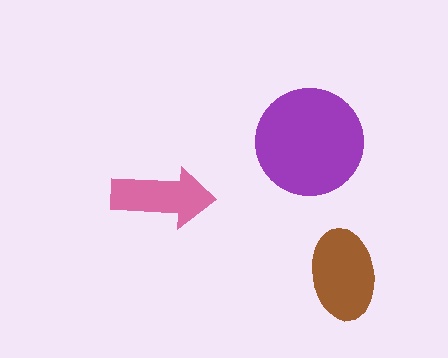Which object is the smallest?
The pink arrow.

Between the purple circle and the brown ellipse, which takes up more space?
The purple circle.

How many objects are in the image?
There are 3 objects in the image.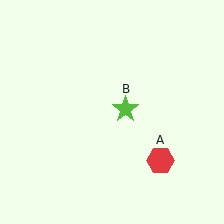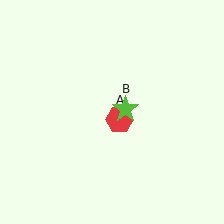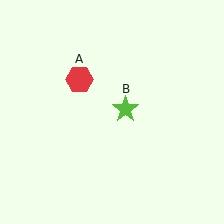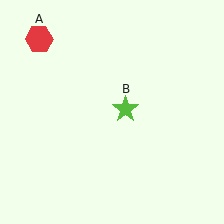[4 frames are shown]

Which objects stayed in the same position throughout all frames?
Lime star (object B) remained stationary.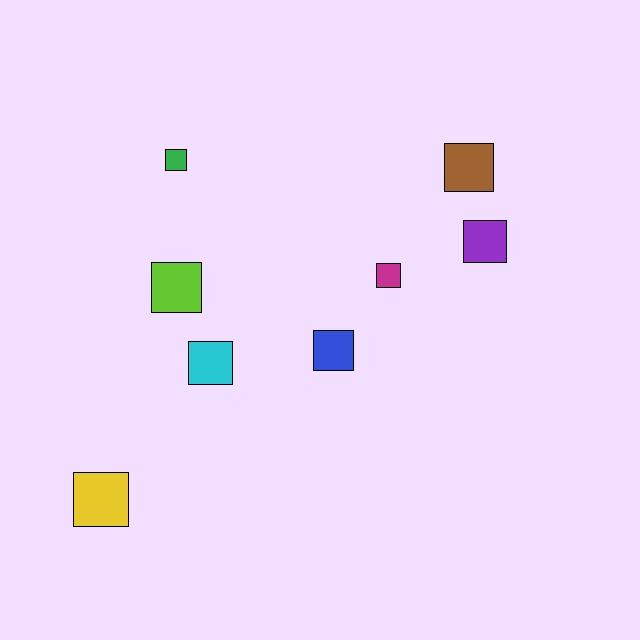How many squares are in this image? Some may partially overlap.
There are 8 squares.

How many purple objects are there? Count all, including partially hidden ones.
There is 1 purple object.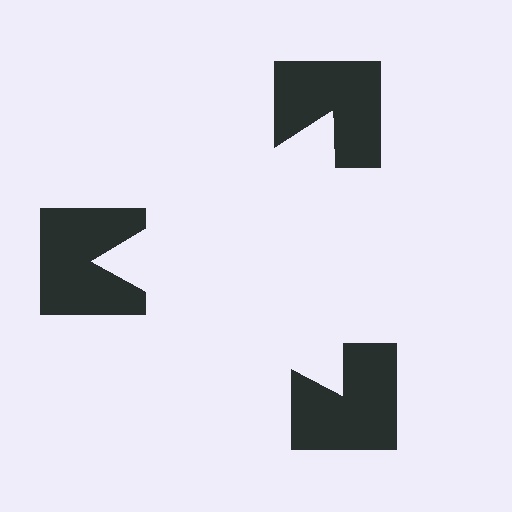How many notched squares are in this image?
There are 3 — one at each vertex of the illusory triangle.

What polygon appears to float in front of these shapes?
An illusory triangle — its edges are inferred from the aligned wedge cuts in the notched squares, not physically drawn.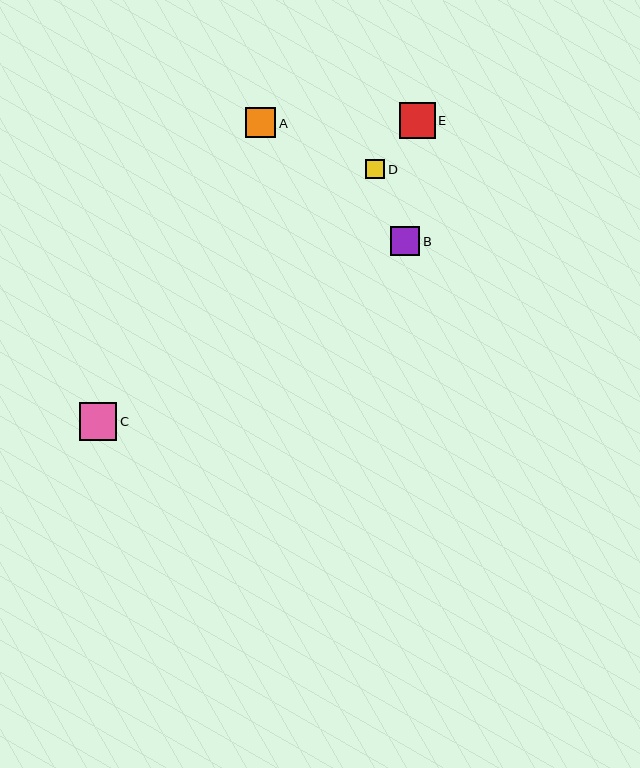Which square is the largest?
Square C is the largest with a size of approximately 37 pixels.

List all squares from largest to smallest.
From largest to smallest: C, E, A, B, D.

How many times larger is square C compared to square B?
Square C is approximately 1.3 times the size of square B.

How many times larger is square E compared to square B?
Square E is approximately 1.2 times the size of square B.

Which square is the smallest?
Square D is the smallest with a size of approximately 19 pixels.